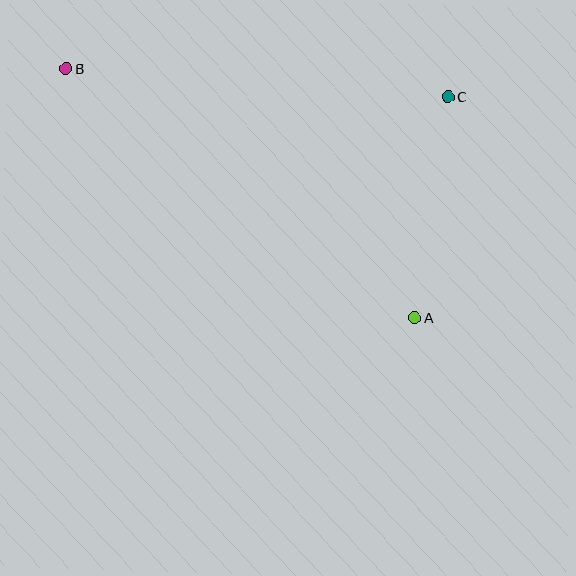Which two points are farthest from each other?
Points A and B are farthest from each other.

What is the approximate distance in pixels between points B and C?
The distance between B and C is approximately 383 pixels.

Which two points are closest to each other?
Points A and C are closest to each other.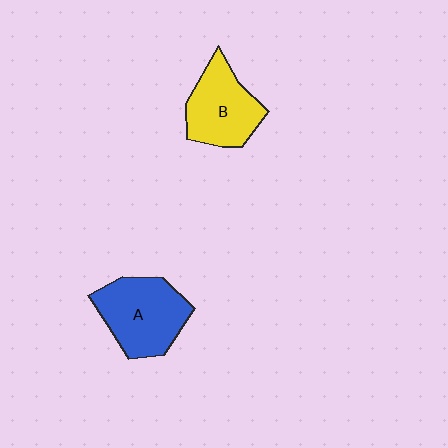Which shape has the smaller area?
Shape B (yellow).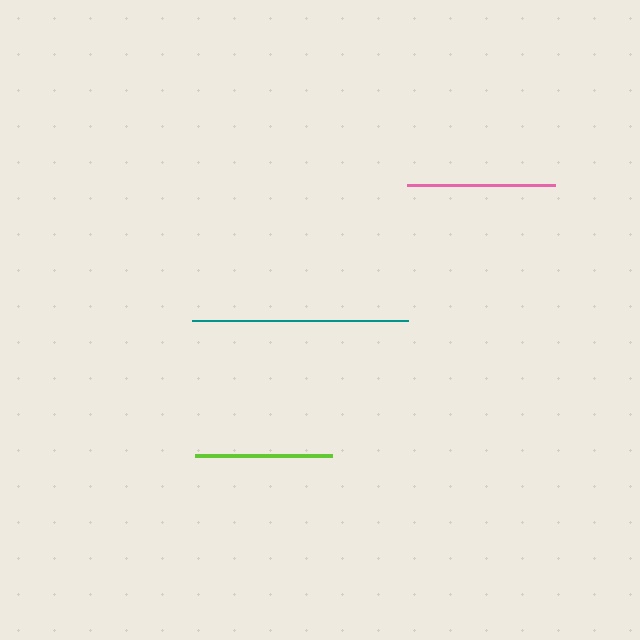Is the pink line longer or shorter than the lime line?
The pink line is longer than the lime line.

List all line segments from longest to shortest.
From longest to shortest: teal, pink, lime.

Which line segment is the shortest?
The lime line is the shortest at approximately 137 pixels.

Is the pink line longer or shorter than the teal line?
The teal line is longer than the pink line.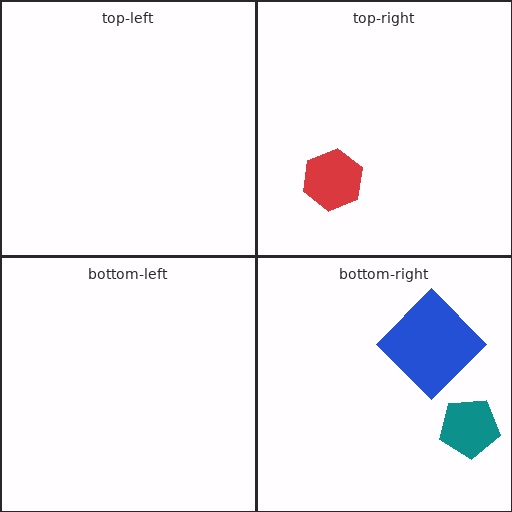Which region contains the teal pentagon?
The bottom-right region.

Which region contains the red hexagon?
The top-right region.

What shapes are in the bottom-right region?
The teal pentagon, the blue diamond.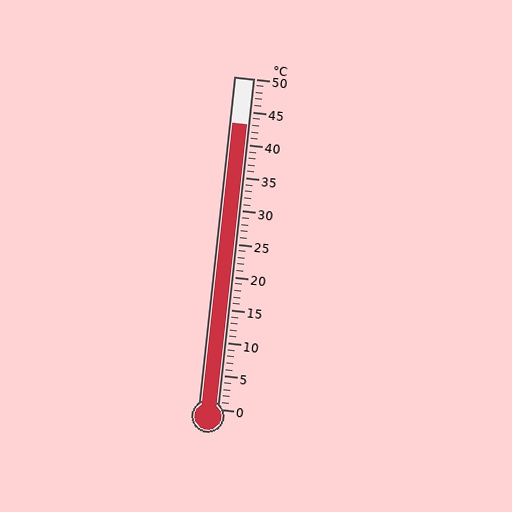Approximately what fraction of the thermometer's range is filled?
The thermometer is filled to approximately 85% of its range.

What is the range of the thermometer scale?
The thermometer scale ranges from 0°C to 50°C.